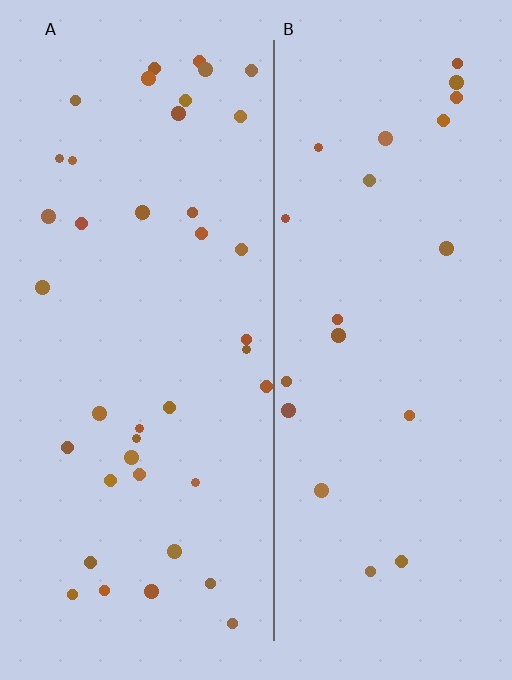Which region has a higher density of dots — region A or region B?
A (the left).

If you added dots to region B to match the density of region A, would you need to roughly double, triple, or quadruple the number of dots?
Approximately double.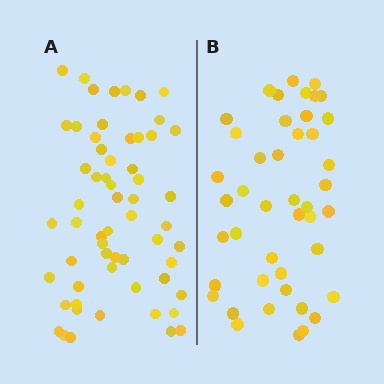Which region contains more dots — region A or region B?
Region A (the left region) has more dots.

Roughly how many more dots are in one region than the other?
Region A has approximately 15 more dots than region B.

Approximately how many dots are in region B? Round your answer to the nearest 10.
About 40 dots. (The exact count is 44, which rounds to 40.)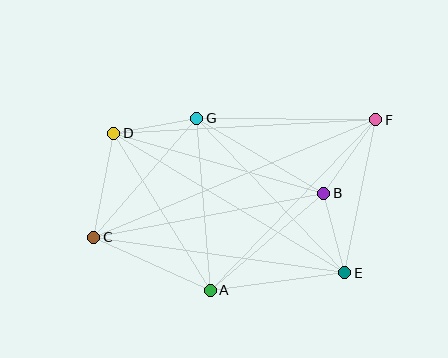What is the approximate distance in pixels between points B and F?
The distance between B and F is approximately 90 pixels.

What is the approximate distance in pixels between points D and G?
The distance between D and G is approximately 84 pixels.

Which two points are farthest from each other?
Points C and F are farthest from each other.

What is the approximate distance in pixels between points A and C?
The distance between A and C is approximately 128 pixels.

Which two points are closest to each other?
Points B and E are closest to each other.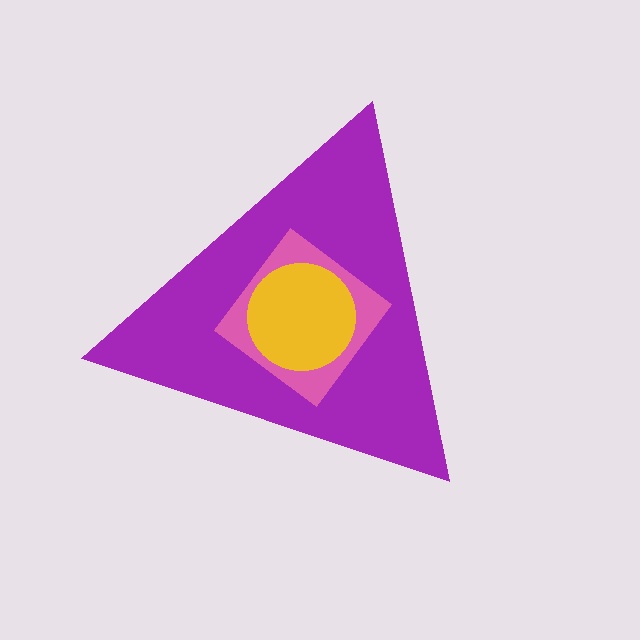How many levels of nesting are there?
3.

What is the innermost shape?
The yellow circle.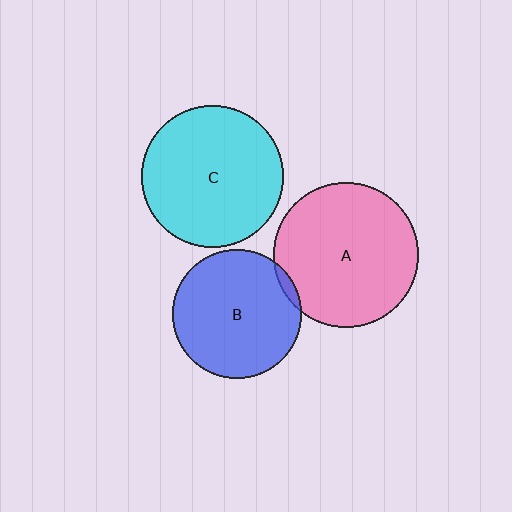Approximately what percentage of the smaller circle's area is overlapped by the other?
Approximately 5%.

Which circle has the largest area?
Circle A (pink).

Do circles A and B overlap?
Yes.